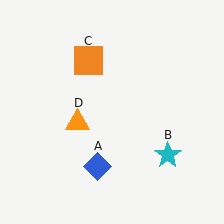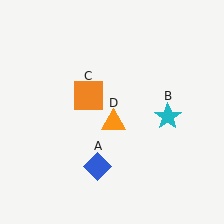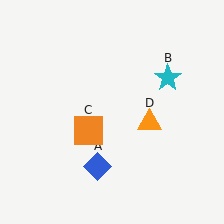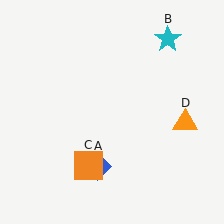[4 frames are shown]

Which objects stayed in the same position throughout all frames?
Blue diamond (object A) remained stationary.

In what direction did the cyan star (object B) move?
The cyan star (object B) moved up.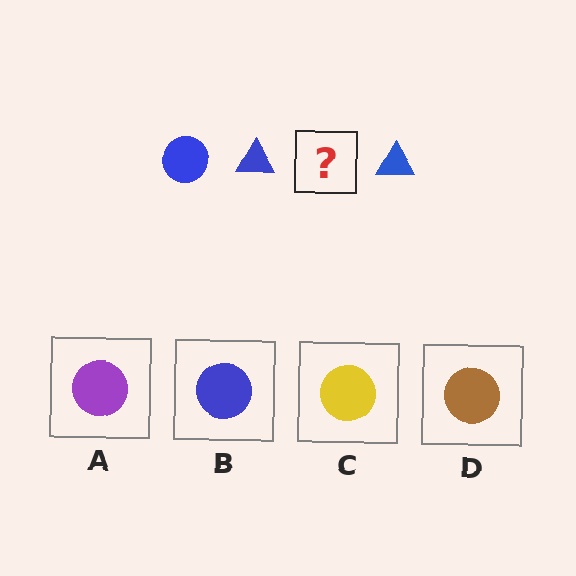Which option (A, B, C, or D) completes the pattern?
B.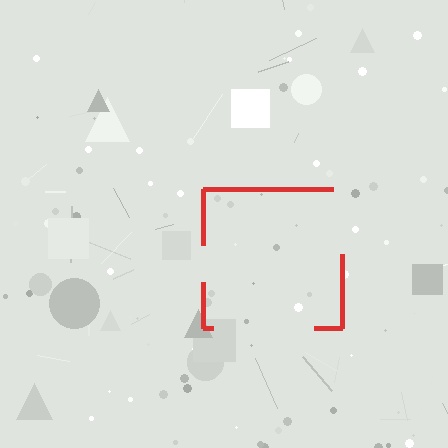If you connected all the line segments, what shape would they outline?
They would outline a square.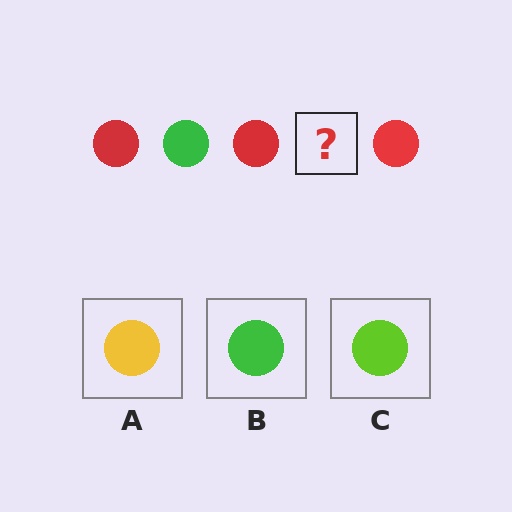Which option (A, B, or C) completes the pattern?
B.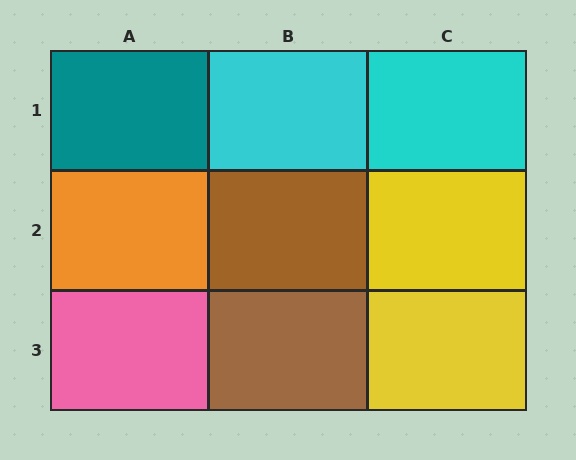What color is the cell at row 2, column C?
Yellow.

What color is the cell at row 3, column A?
Pink.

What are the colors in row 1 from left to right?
Teal, cyan, cyan.